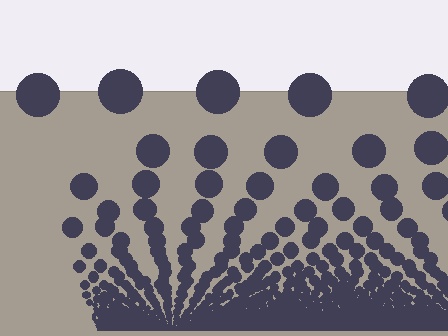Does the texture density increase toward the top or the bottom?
Density increases toward the bottom.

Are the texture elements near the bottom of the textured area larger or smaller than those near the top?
Smaller. The gradient is inverted — elements near the bottom are smaller and denser.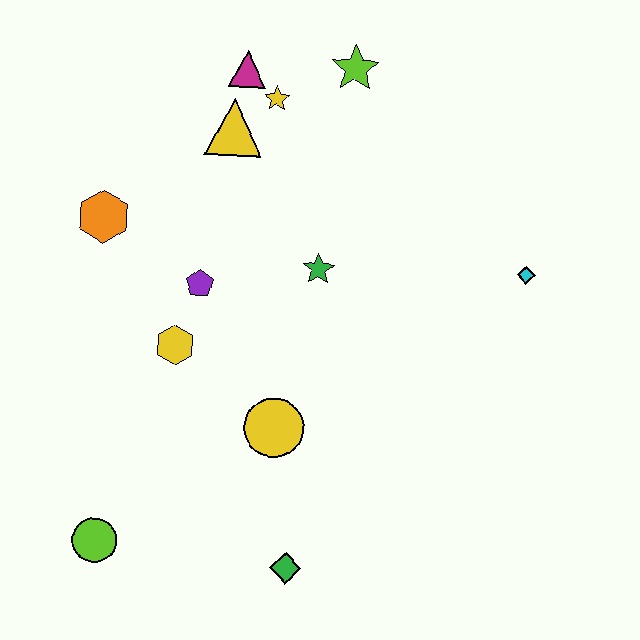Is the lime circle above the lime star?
No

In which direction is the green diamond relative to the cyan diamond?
The green diamond is below the cyan diamond.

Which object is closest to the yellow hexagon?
The purple pentagon is closest to the yellow hexagon.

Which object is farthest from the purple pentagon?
The cyan diamond is farthest from the purple pentagon.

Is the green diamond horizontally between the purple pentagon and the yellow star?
No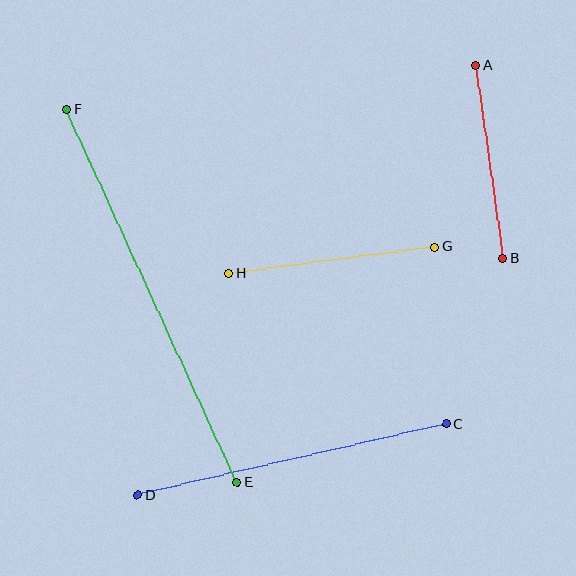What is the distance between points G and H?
The distance is approximately 208 pixels.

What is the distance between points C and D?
The distance is approximately 317 pixels.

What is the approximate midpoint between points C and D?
The midpoint is at approximately (292, 460) pixels.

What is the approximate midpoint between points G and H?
The midpoint is at approximately (332, 260) pixels.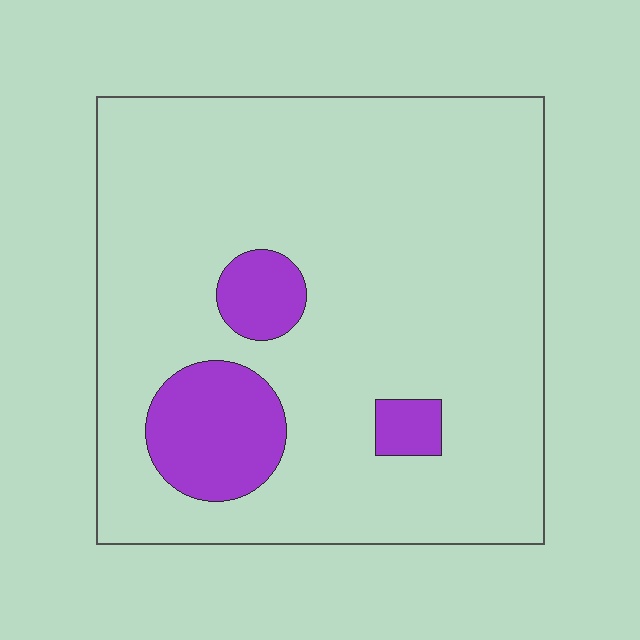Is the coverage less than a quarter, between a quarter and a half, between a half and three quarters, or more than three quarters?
Less than a quarter.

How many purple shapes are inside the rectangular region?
3.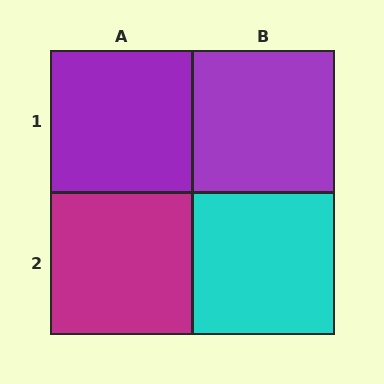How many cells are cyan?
1 cell is cyan.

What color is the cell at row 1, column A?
Purple.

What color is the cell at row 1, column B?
Purple.